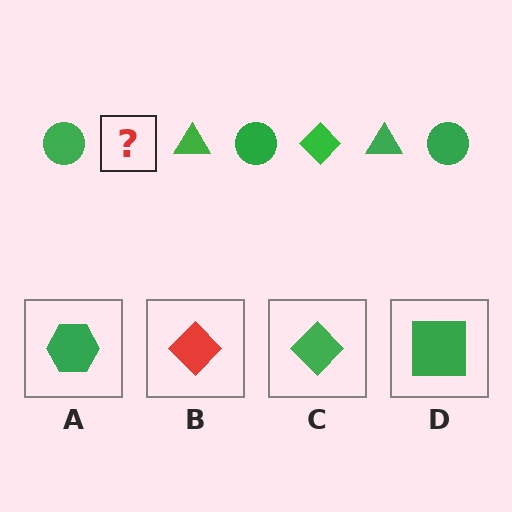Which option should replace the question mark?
Option C.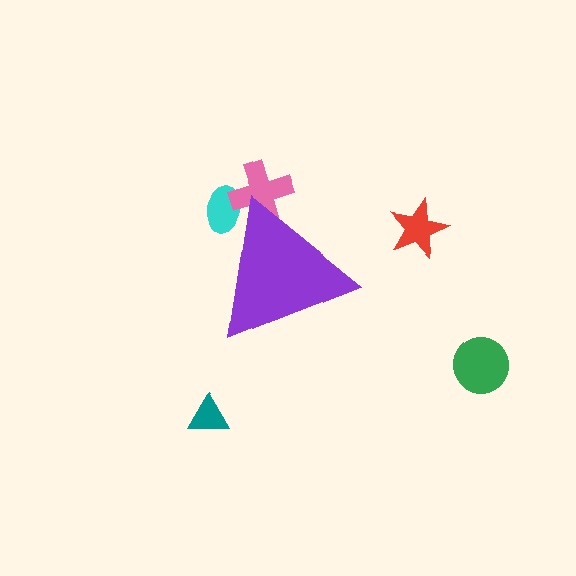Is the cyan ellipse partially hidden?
Yes, the cyan ellipse is partially hidden behind the purple triangle.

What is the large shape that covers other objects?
A purple triangle.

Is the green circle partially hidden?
No, the green circle is fully visible.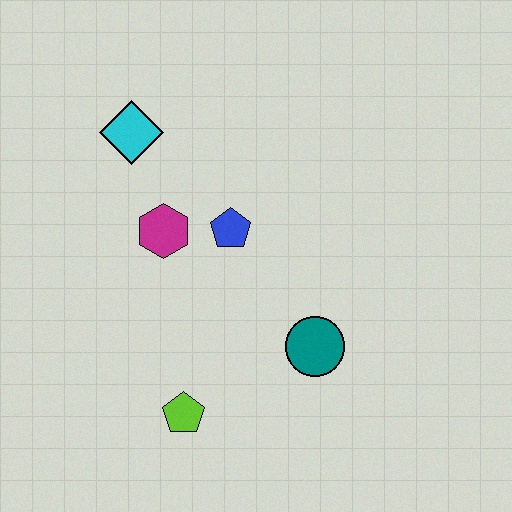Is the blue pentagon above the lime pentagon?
Yes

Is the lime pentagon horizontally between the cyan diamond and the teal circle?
Yes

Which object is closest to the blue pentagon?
The magenta hexagon is closest to the blue pentagon.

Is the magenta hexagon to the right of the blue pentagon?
No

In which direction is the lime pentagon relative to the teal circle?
The lime pentagon is to the left of the teal circle.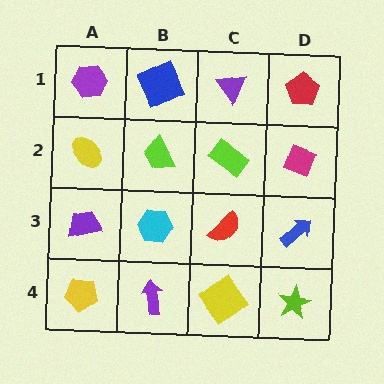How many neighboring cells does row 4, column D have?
2.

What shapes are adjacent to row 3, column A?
A yellow ellipse (row 2, column A), a yellow pentagon (row 4, column A), a cyan hexagon (row 3, column B).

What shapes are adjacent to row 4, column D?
A blue arrow (row 3, column D), a yellow diamond (row 4, column C).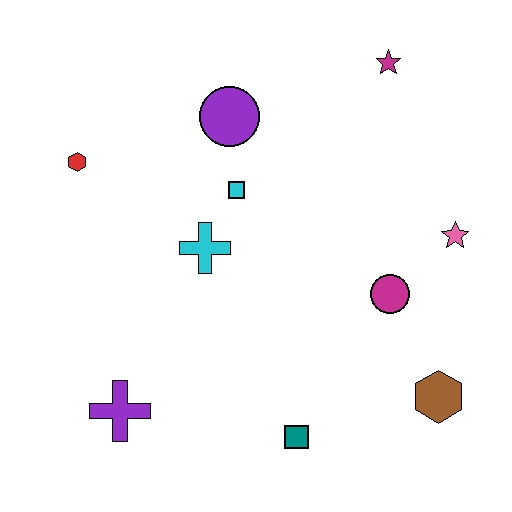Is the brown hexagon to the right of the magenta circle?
Yes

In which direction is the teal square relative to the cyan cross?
The teal square is below the cyan cross.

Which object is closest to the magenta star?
The purple circle is closest to the magenta star.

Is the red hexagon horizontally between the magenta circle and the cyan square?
No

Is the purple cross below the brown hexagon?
Yes